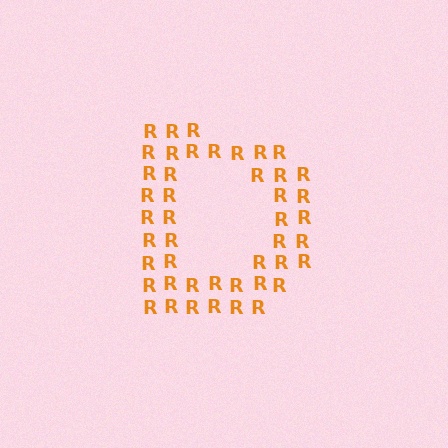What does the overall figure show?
The overall figure shows the letter D.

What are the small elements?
The small elements are letter R's.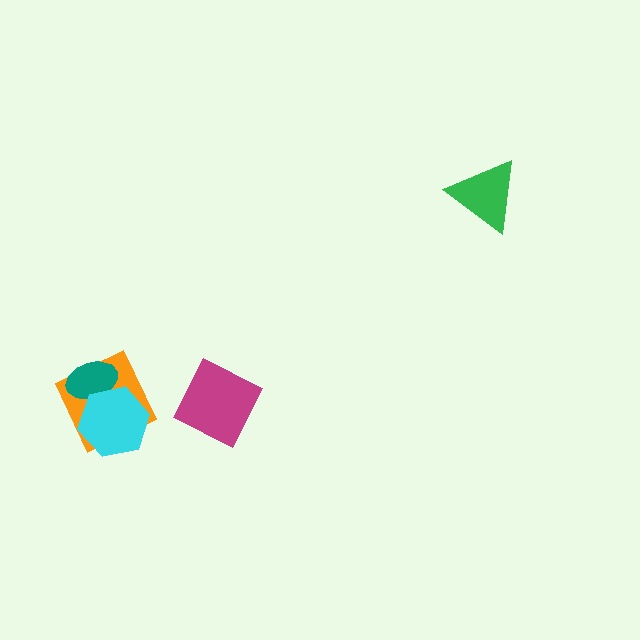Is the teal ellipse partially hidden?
Yes, it is partially covered by another shape.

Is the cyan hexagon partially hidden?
No, no other shape covers it.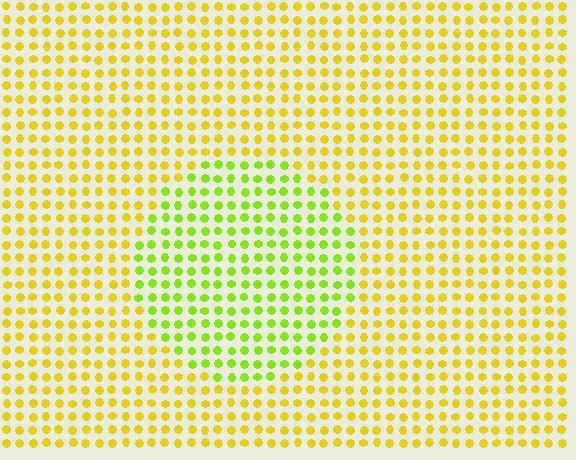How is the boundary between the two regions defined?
The boundary is defined purely by a slight shift in hue (about 34 degrees). Spacing, size, and orientation are identical on both sides.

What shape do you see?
I see a circle.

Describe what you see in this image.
The image is filled with small yellow elements in a uniform arrangement. A circle-shaped region is visible where the elements are tinted to a slightly different hue, forming a subtle color boundary.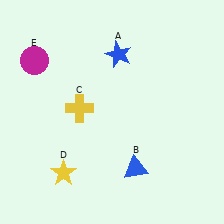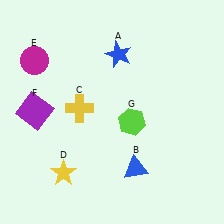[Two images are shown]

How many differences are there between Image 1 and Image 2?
There are 2 differences between the two images.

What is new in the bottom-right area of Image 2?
A lime hexagon (G) was added in the bottom-right area of Image 2.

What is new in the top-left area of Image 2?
A purple square (F) was added in the top-left area of Image 2.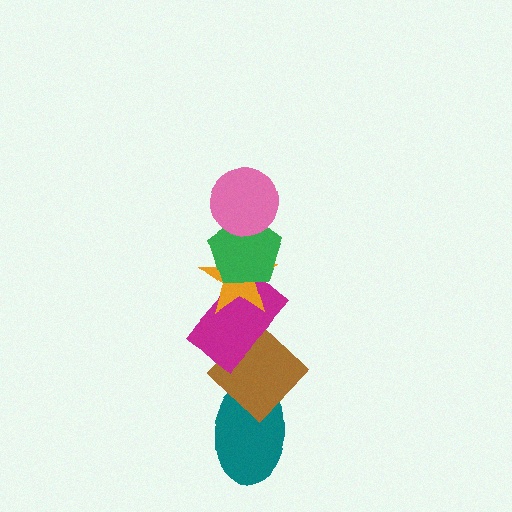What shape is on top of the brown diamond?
The magenta rectangle is on top of the brown diamond.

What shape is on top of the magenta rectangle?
The orange star is on top of the magenta rectangle.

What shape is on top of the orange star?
The green pentagon is on top of the orange star.